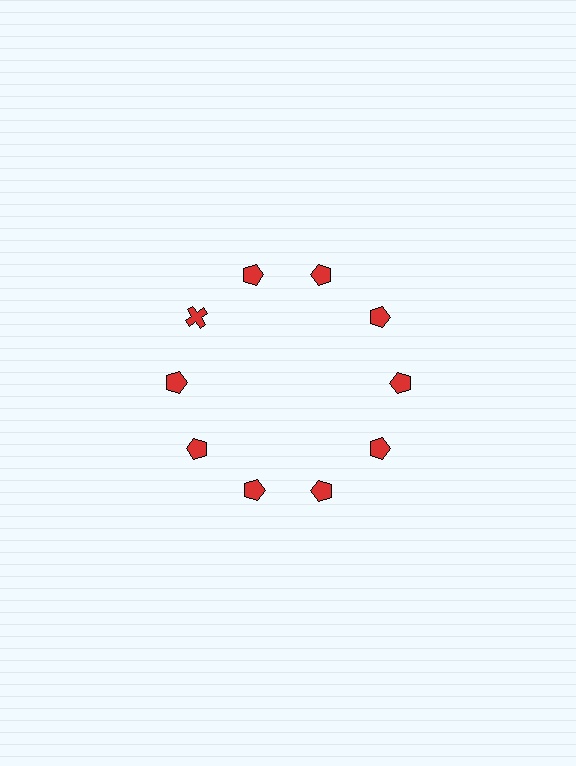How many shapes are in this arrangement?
There are 10 shapes arranged in a ring pattern.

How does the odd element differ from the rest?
It has a different shape: cross instead of pentagon.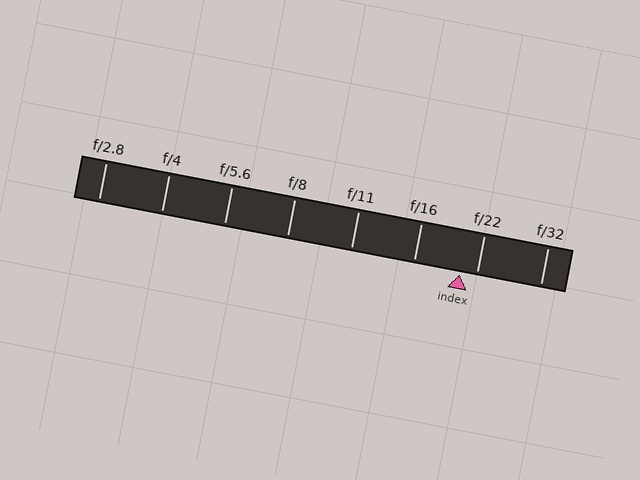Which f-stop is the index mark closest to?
The index mark is closest to f/22.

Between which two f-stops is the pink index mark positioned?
The index mark is between f/16 and f/22.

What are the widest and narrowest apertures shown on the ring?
The widest aperture shown is f/2.8 and the narrowest is f/32.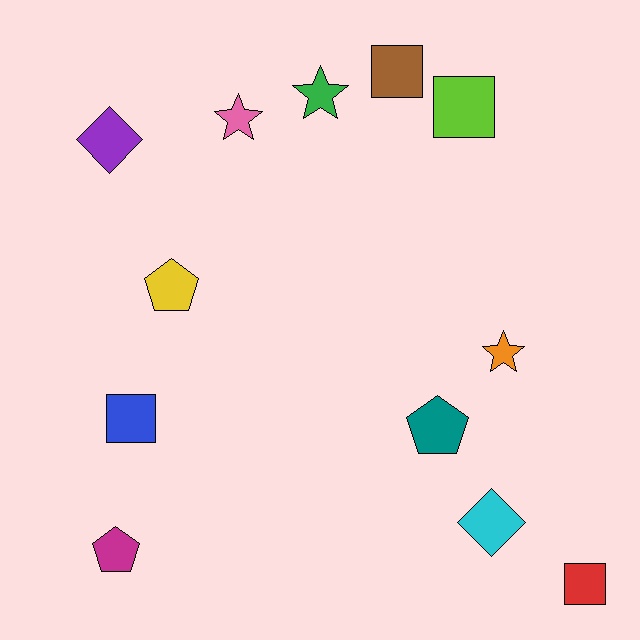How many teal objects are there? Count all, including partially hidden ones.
There is 1 teal object.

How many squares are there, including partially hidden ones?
There are 4 squares.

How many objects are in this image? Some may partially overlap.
There are 12 objects.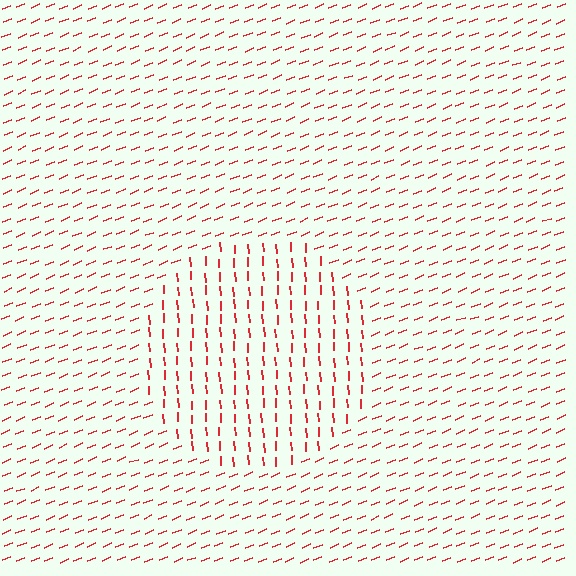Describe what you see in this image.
The image is filled with small red line segments. A circle region in the image has lines oriented differently from the surrounding lines, creating a visible texture boundary.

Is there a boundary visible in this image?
Yes, there is a texture boundary formed by a change in line orientation.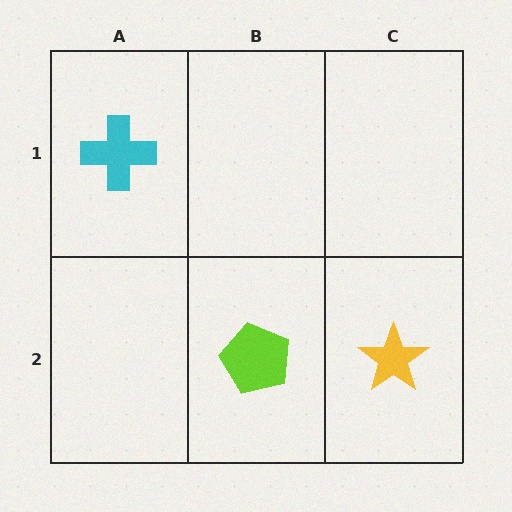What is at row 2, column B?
A lime pentagon.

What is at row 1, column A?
A cyan cross.